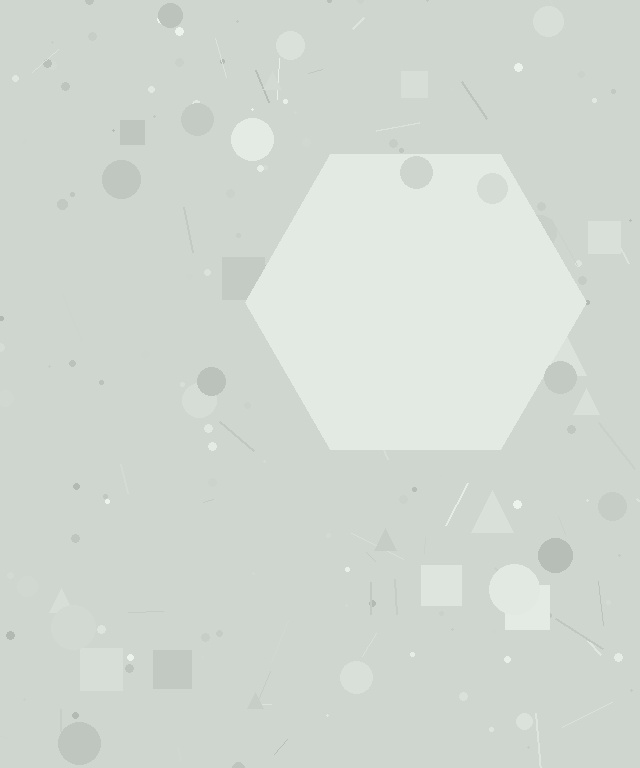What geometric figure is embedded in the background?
A hexagon is embedded in the background.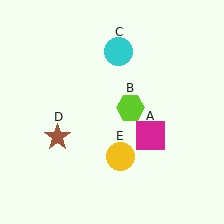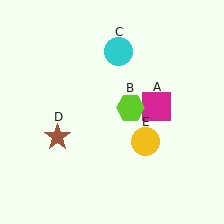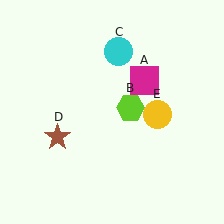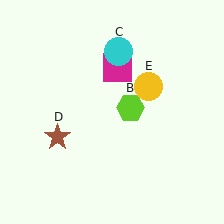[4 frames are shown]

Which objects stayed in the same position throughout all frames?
Lime hexagon (object B) and cyan circle (object C) and brown star (object D) remained stationary.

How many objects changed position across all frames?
2 objects changed position: magenta square (object A), yellow circle (object E).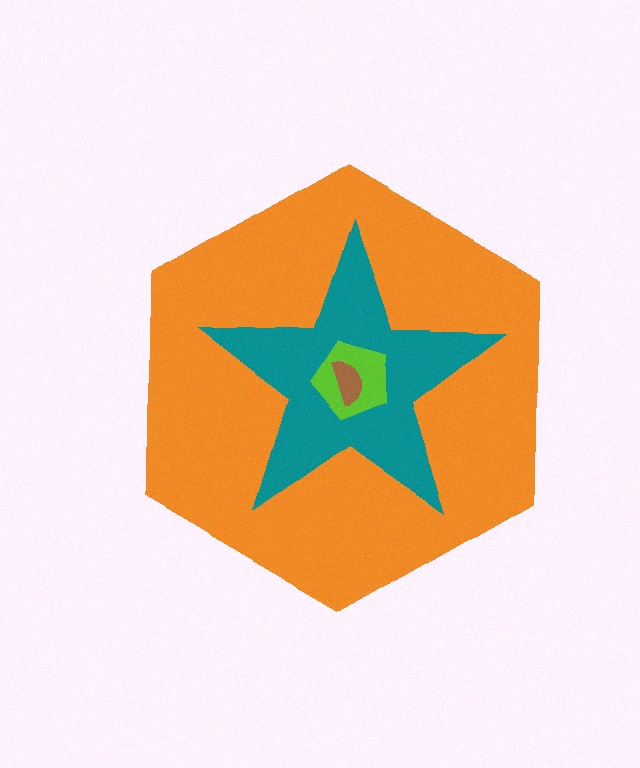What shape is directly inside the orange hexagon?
The teal star.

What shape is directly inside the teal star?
The lime pentagon.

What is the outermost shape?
The orange hexagon.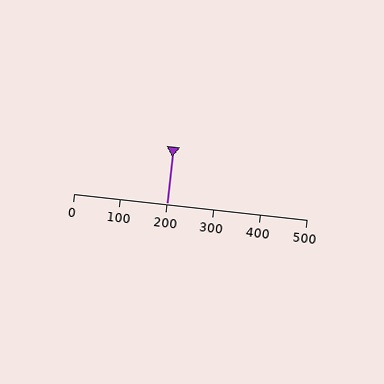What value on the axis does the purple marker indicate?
The marker indicates approximately 200.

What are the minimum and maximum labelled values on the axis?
The axis runs from 0 to 500.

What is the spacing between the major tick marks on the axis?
The major ticks are spaced 100 apart.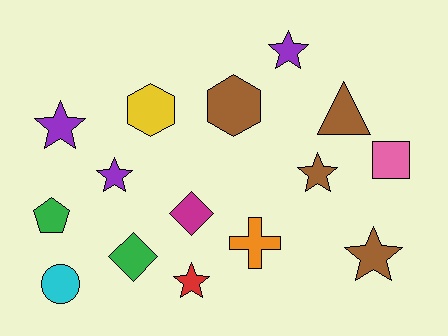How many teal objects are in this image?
There are no teal objects.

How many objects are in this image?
There are 15 objects.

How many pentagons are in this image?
There is 1 pentagon.